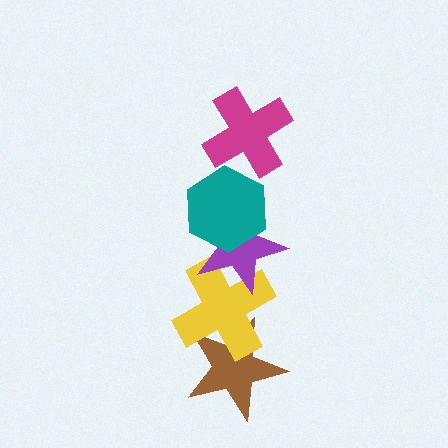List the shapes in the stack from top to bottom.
From top to bottom: the magenta cross, the teal hexagon, the purple star, the yellow cross, the brown star.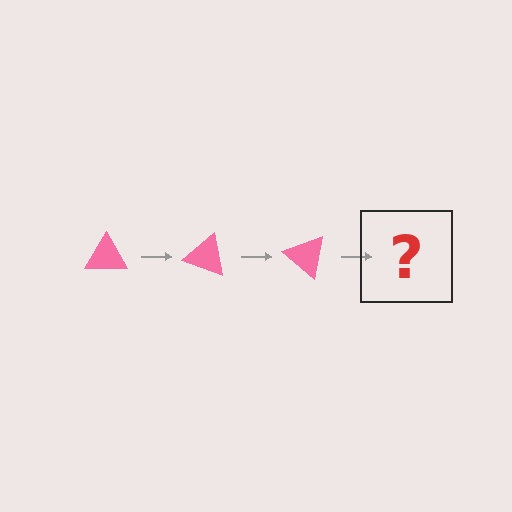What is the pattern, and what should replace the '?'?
The pattern is that the triangle rotates 20 degrees each step. The '?' should be a pink triangle rotated 60 degrees.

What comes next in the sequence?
The next element should be a pink triangle rotated 60 degrees.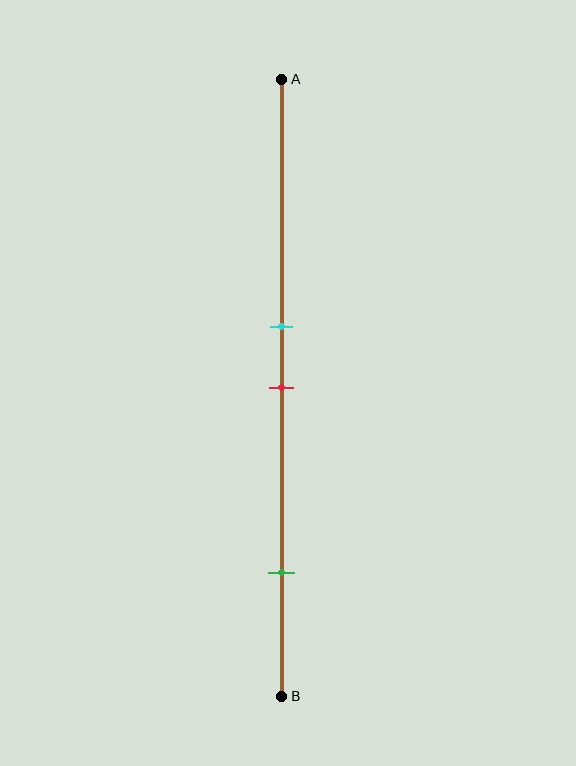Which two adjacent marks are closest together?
The cyan and red marks are the closest adjacent pair.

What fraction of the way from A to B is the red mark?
The red mark is approximately 50% (0.5) of the way from A to B.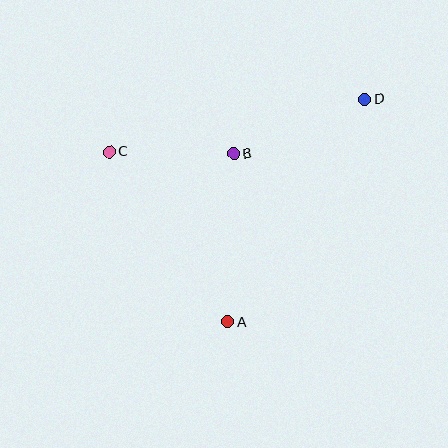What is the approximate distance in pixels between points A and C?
The distance between A and C is approximately 207 pixels.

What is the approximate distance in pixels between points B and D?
The distance between B and D is approximately 142 pixels.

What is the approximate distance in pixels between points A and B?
The distance between A and B is approximately 168 pixels.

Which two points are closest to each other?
Points B and C are closest to each other.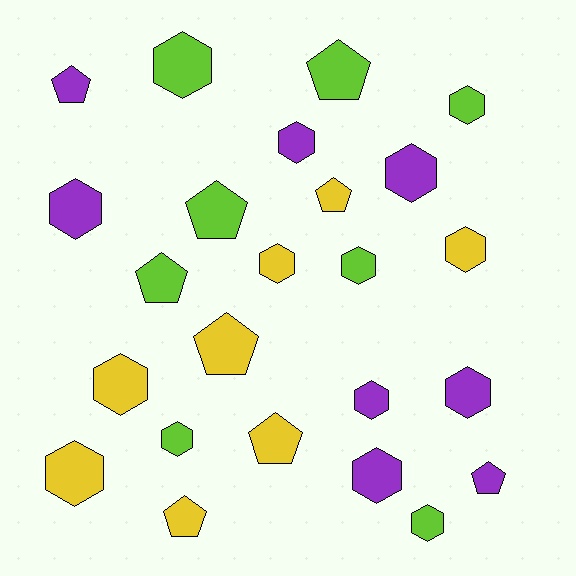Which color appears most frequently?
Purple, with 8 objects.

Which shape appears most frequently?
Hexagon, with 15 objects.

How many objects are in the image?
There are 24 objects.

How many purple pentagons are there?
There are 2 purple pentagons.